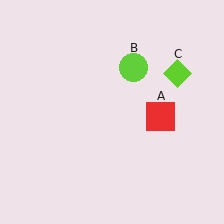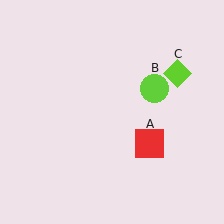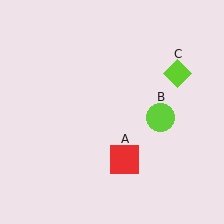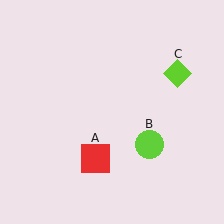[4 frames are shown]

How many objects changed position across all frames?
2 objects changed position: red square (object A), lime circle (object B).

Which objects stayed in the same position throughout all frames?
Lime diamond (object C) remained stationary.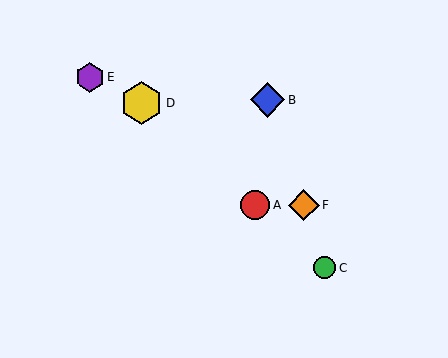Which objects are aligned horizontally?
Objects A, F are aligned horizontally.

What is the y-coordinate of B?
Object B is at y≈100.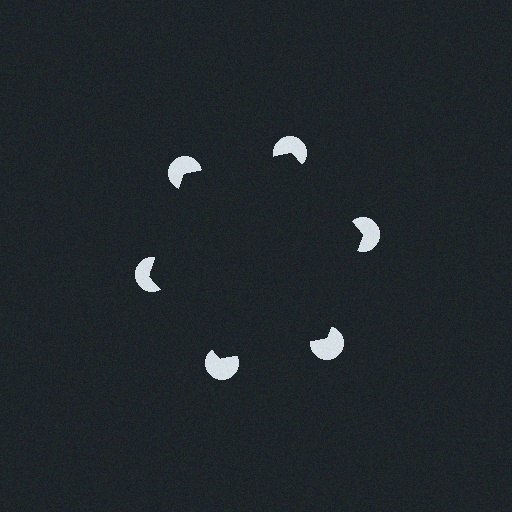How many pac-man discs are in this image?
There are 6 — one at each vertex of the illusory hexagon.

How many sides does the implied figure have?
6 sides.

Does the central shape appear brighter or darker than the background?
It typically appears slightly darker than the background, even though no actual brightness change is drawn.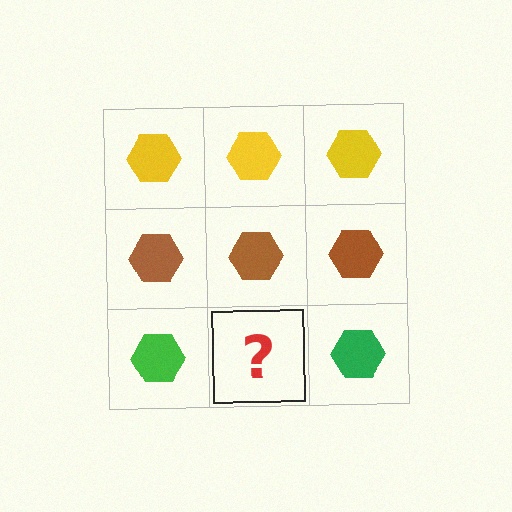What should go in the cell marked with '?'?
The missing cell should contain a green hexagon.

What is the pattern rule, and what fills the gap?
The rule is that each row has a consistent color. The gap should be filled with a green hexagon.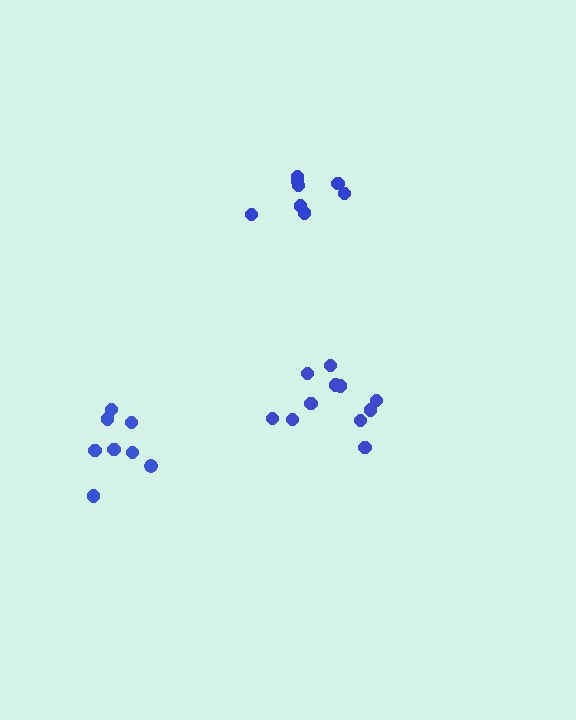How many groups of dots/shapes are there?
There are 3 groups.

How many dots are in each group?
Group 1: 8 dots, Group 2: 11 dots, Group 3: 8 dots (27 total).